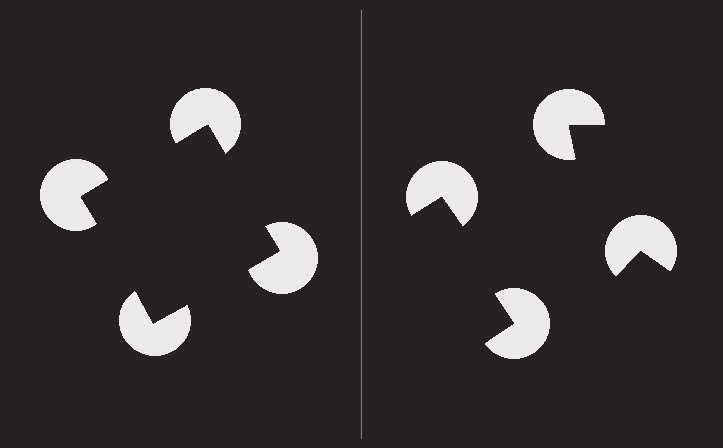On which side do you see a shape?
An illusory square appears on the left side. On the right side the wedge cuts are rotated, so no coherent shape forms.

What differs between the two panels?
The pac-man discs are positioned identically on both sides; only the wedge orientations differ. On the left they align to a square; on the right they are misaligned.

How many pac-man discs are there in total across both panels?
8 — 4 on each side.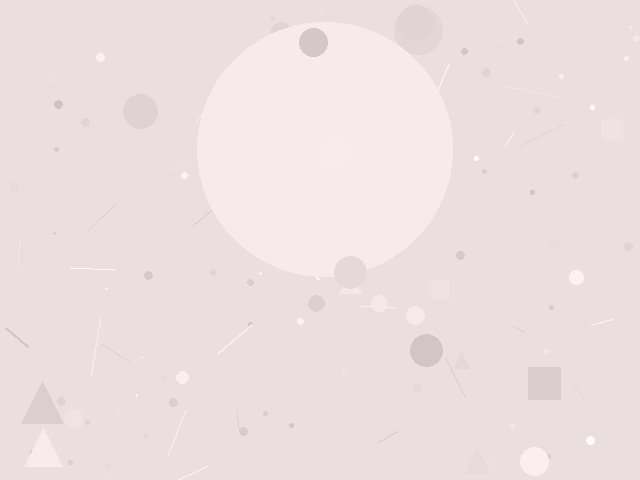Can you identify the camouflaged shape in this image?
The camouflaged shape is a circle.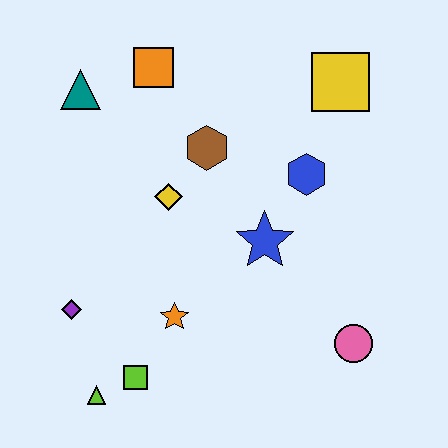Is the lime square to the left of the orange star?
Yes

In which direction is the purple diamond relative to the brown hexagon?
The purple diamond is below the brown hexagon.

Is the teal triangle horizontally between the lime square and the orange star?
No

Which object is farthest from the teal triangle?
The pink circle is farthest from the teal triangle.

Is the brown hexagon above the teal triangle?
No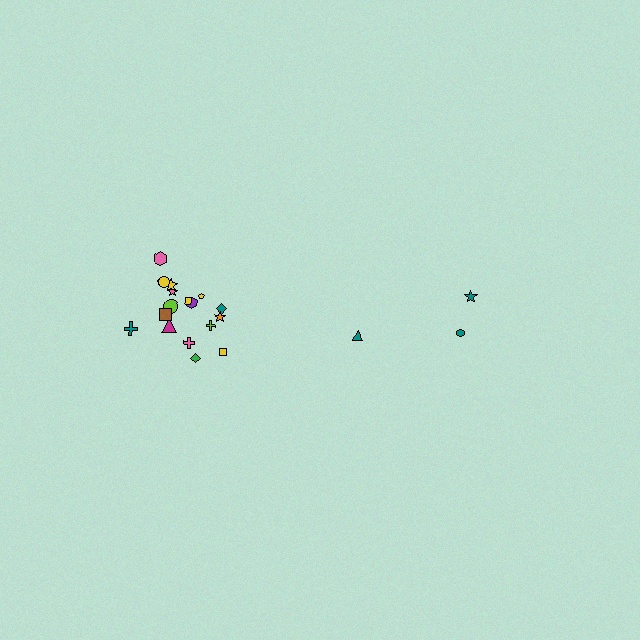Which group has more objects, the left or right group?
The left group.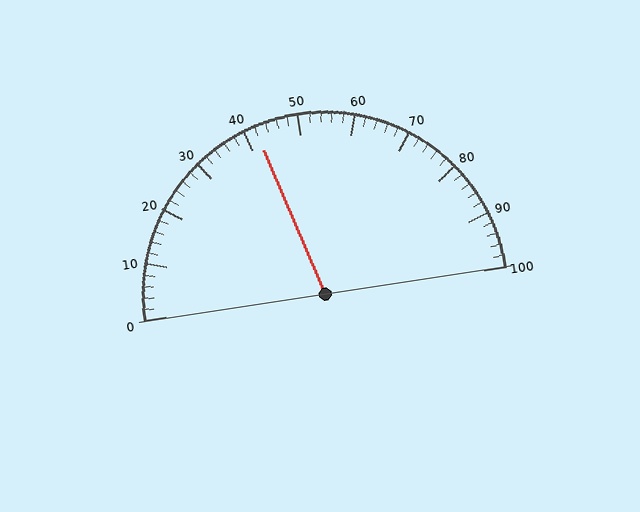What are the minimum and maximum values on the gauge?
The gauge ranges from 0 to 100.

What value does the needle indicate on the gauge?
The needle indicates approximately 42.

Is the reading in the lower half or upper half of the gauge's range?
The reading is in the lower half of the range (0 to 100).